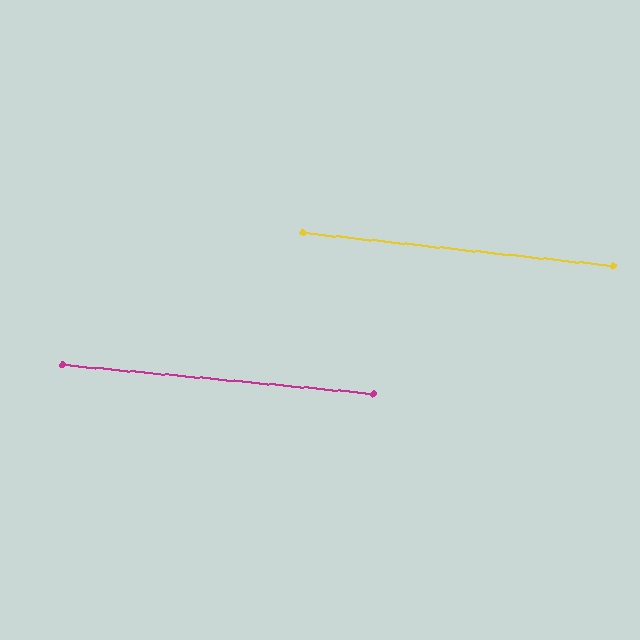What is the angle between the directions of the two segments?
Approximately 1 degree.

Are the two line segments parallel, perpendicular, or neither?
Parallel — their directions differ by only 0.6°.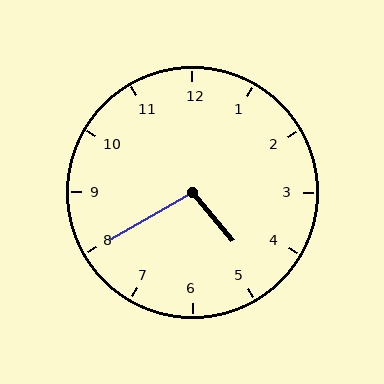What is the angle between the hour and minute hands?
Approximately 100 degrees.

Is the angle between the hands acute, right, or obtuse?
It is obtuse.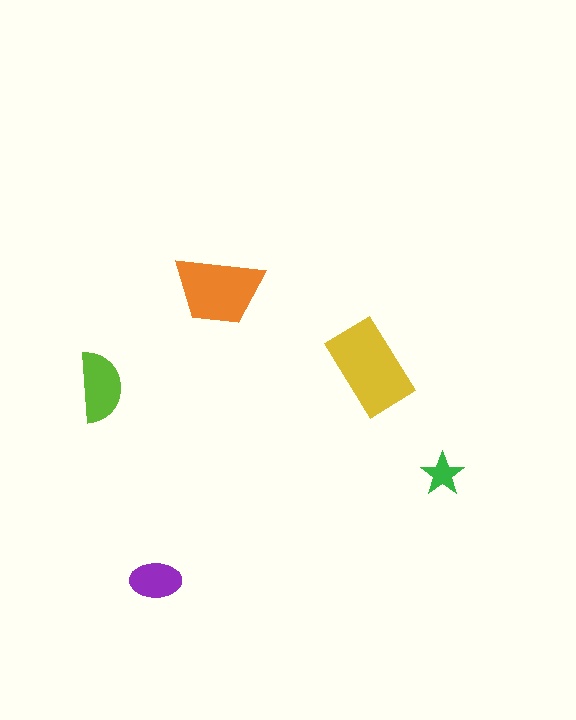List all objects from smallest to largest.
The green star, the purple ellipse, the lime semicircle, the orange trapezoid, the yellow rectangle.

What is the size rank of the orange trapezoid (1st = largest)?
2nd.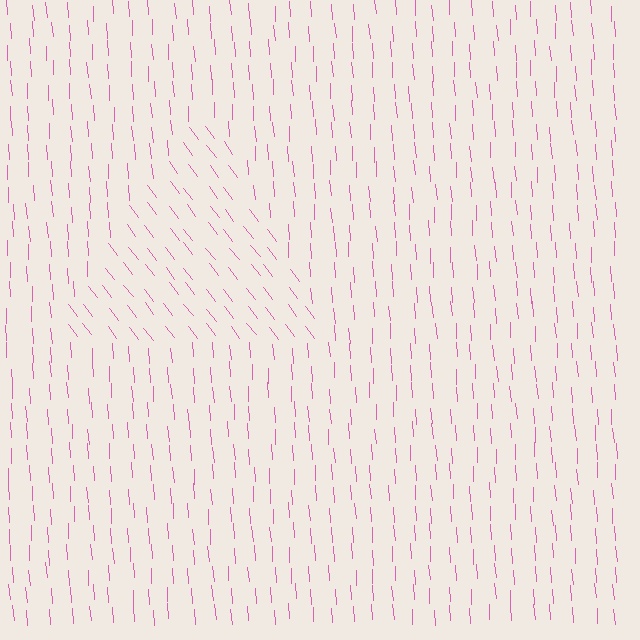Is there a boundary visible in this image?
Yes, there is a texture boundary formed by a change in line orientation.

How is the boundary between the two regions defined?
The boundary is defined purely by a change in line orientation (approximately 33 degrees difference). All lines are the same color and thickness.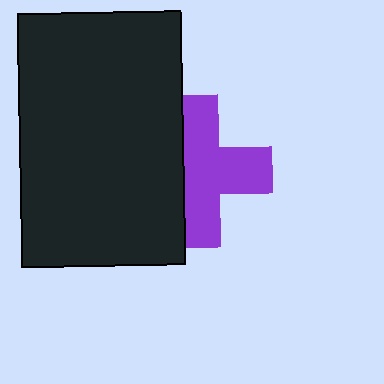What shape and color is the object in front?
The object in front is a black rectangle.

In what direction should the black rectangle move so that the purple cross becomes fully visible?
The black rectangle should move left. That is the shortest direction to clear the overlap and leave the purple cross fully visible.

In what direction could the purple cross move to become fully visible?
The purple cross could move right. That would shift it out from behind the black rectangle entirely.